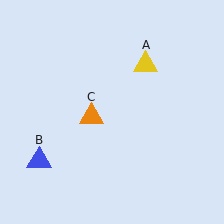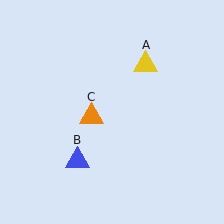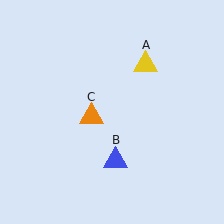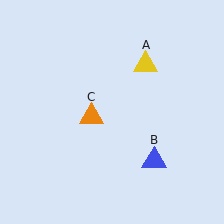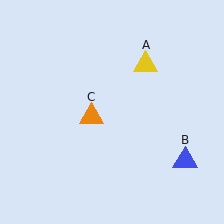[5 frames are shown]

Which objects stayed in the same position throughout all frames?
Yellow triangle (object A) and orange triangle (object C) remained stationary.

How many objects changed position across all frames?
1 object changed position: blue triangle (object B).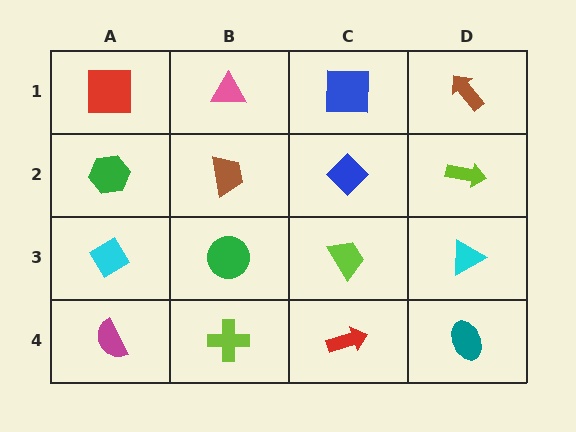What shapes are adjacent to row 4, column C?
A lime trapezoid (row 3, column C), a lime cross (row 4, column B), a teal ellipse (row 4, column D).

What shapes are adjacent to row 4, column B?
A green circle (row 3, column B), a magenta semicircle (row 4, column A), a red arrow (row 4, column C).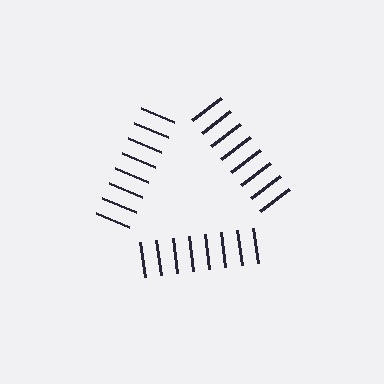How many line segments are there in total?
24 — 8 along each of the 3 edges.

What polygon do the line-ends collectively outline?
An illusory triangle — the line segments terminate on its edges but no continuous stroke is drawn.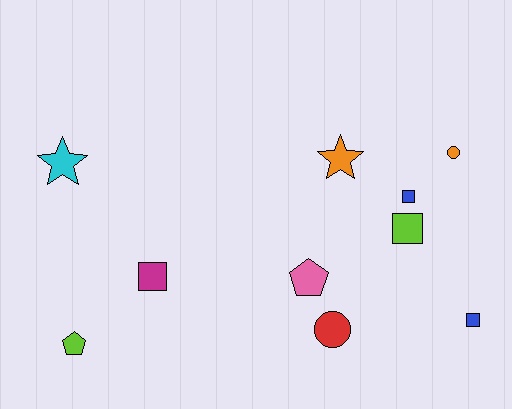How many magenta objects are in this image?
There is 1 magenta object.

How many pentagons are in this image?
There are 2 pentagons.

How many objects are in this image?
There are 10 objects.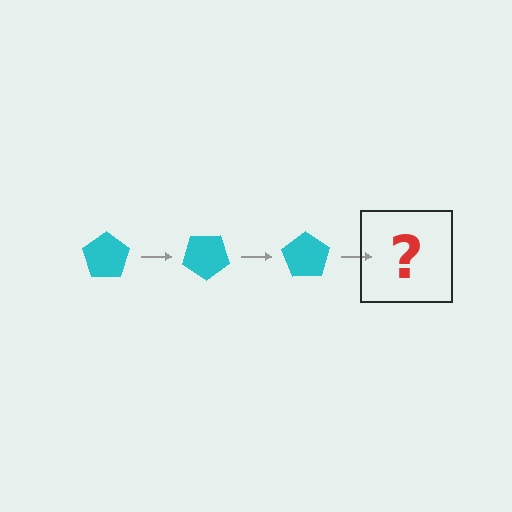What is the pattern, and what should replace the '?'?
The pattern is that the pentagon rotates 35 degrees each step. The '?' should be a cyan pentagon rotated 105 degrees.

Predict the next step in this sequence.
The next step is a cyan pentagon rotated 105 degrees.